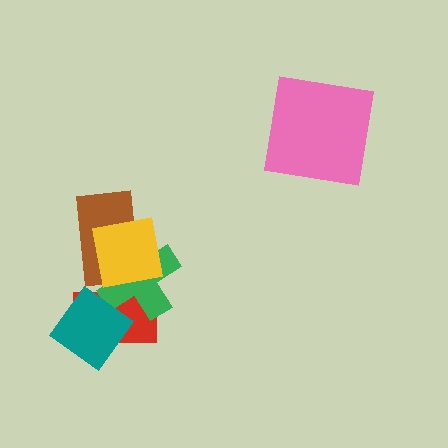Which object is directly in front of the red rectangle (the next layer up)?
The green cross is directly in front of the red rectangle.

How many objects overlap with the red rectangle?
2 objects overlap with the red rectangle.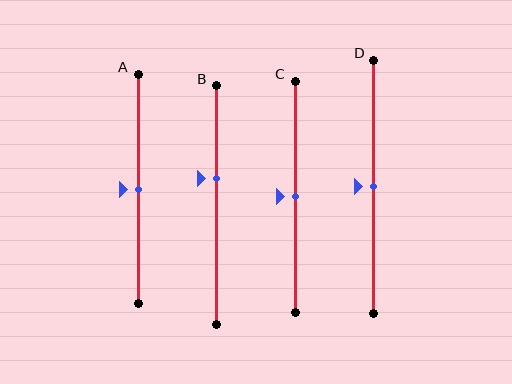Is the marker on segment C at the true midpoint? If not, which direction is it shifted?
Yes, the marker on segment C is at the true midpoint.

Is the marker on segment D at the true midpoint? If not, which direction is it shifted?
Yes, the marker on segment D is at the true midpoint.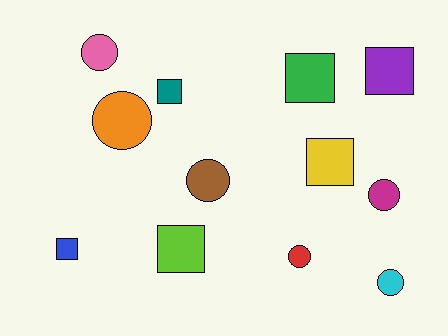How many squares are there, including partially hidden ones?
There are 6 squares.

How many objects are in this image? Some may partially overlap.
There are 12 objects.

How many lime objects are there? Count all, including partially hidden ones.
There is 1 lime object.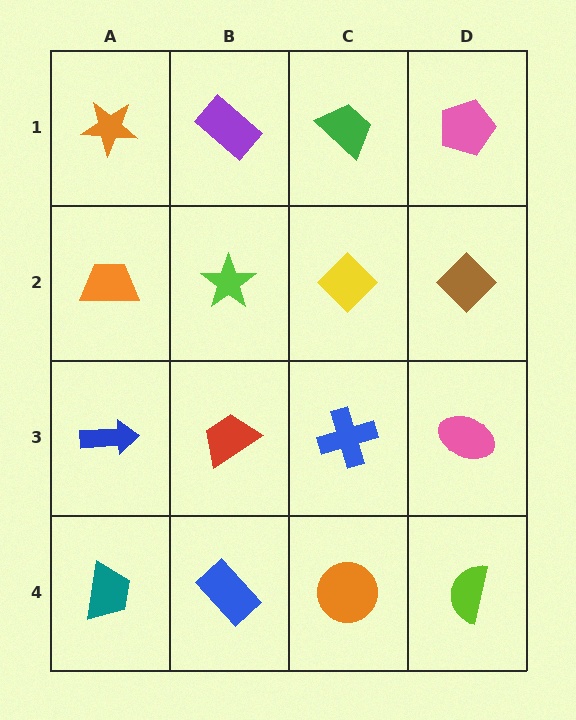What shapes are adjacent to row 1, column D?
A brown diamond (row 2, column D), a green trapezoid (row 1, column C).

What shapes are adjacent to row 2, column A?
An orange star (row 1, column A), a blue arrow (row 3, column A), a lime star (row 2, column B).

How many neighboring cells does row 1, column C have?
3.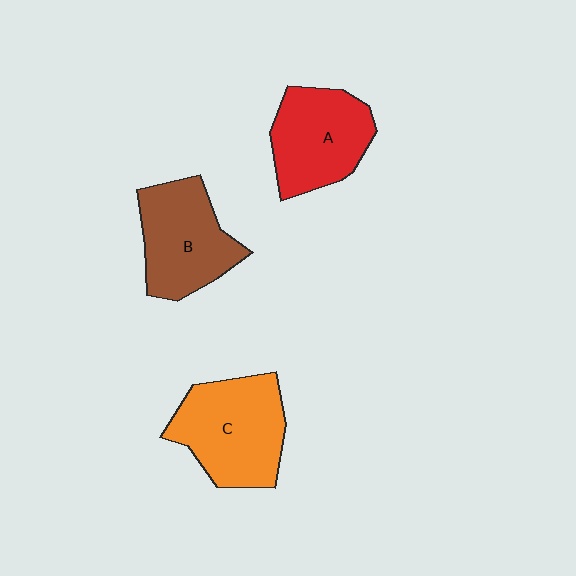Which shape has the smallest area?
Shape A (red).